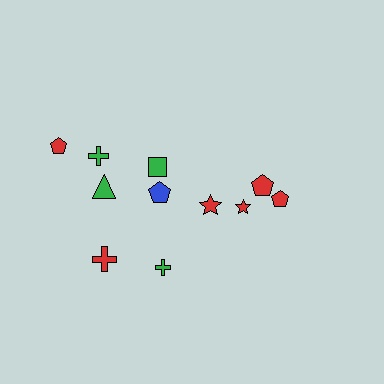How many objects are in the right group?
There are 4 objects.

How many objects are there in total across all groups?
There are 11 objects.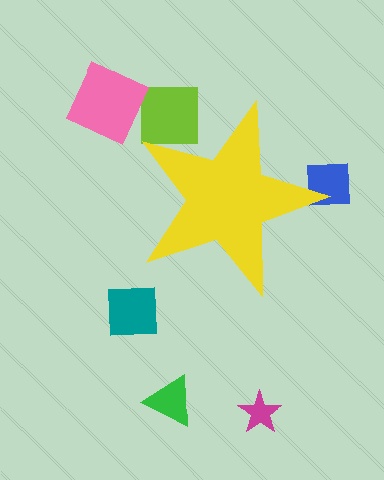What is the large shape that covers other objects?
A yellow star.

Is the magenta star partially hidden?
No, the magenta star is fully visible.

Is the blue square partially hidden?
Yes, the blue square is partially hidden behind the yellow star.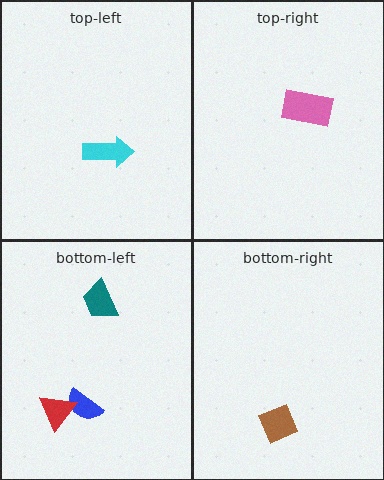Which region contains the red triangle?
The bottom-left region.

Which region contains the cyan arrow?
The top-left region.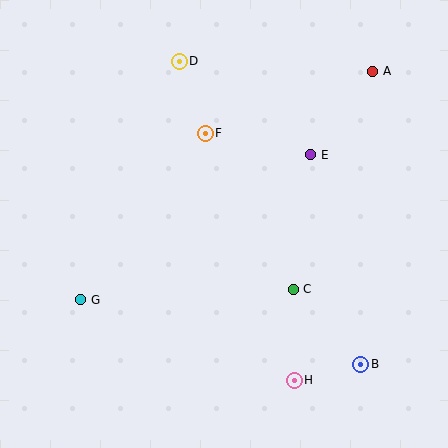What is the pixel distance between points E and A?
The distance between E and A is 104 pixels.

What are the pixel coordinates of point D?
Point D is at (179, 61).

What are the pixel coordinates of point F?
Point F is at (205, 133).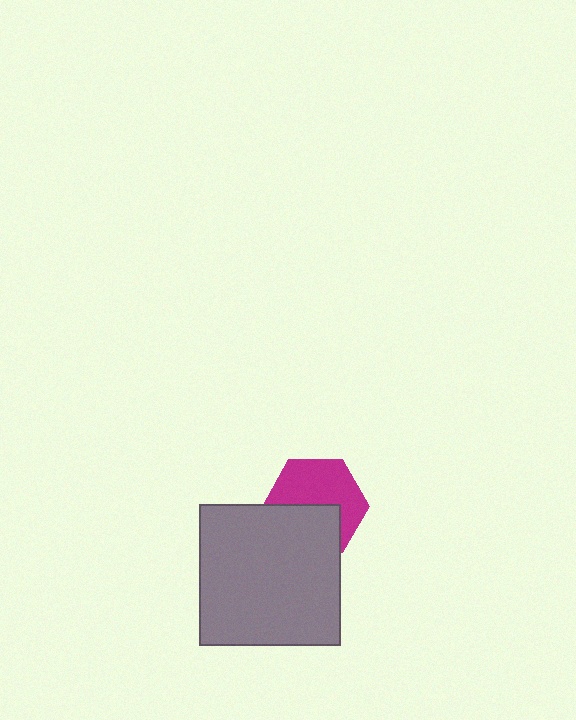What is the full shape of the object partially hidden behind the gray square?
The partially hidden object is a magenta hexagon.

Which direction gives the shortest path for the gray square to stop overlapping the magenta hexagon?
Moving down gives the shortest separation.